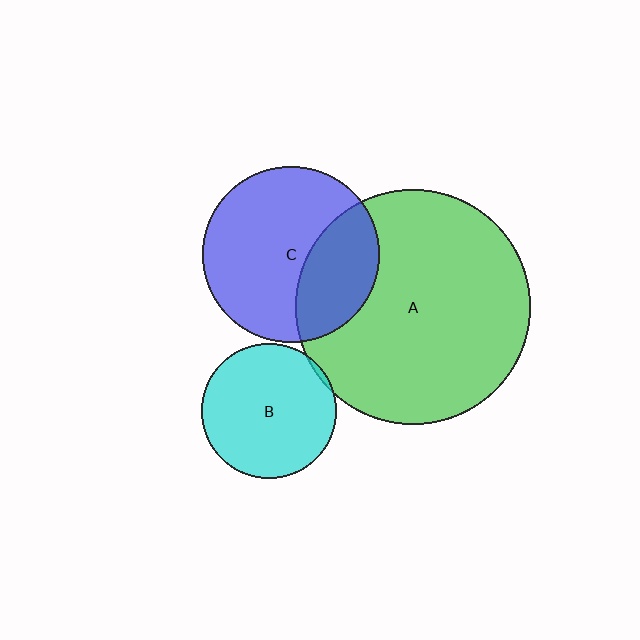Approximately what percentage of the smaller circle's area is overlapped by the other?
Approximately 5%.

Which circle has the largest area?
Circle A (green).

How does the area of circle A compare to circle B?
Approximately 3.0 times.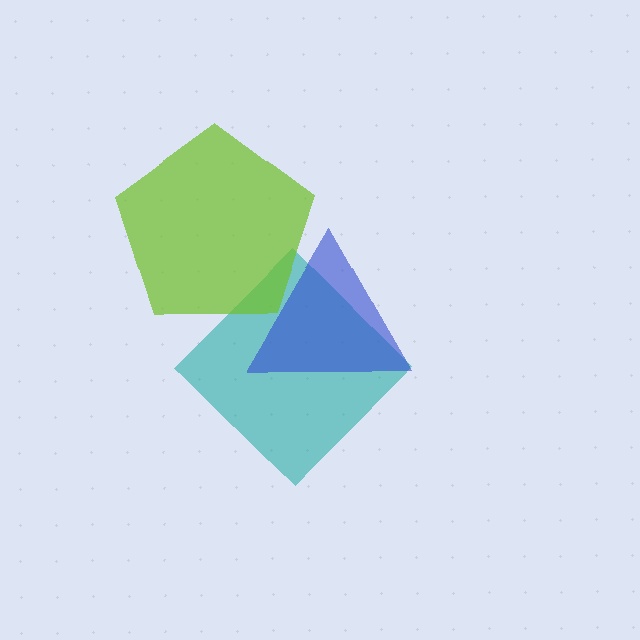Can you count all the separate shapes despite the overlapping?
Yes, there are 3 separate shapes.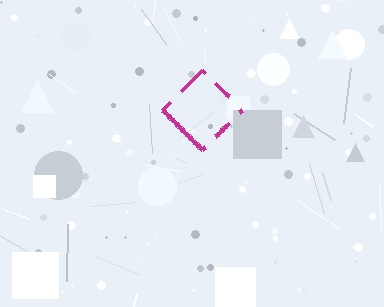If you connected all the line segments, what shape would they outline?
They would outline a diamond.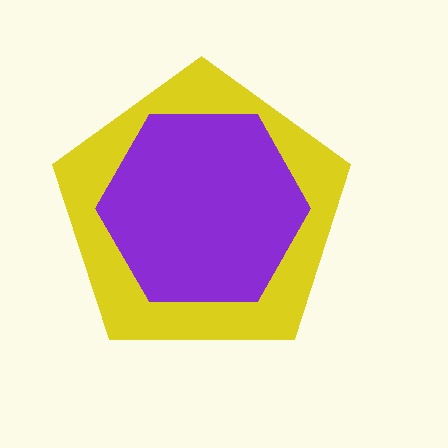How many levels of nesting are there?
2.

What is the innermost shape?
The purple hexagon.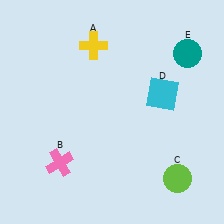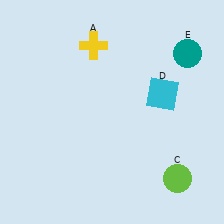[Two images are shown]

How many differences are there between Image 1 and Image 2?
There is 1 difference between the two images.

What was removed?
The pink cross (B) was removed in Image 2.